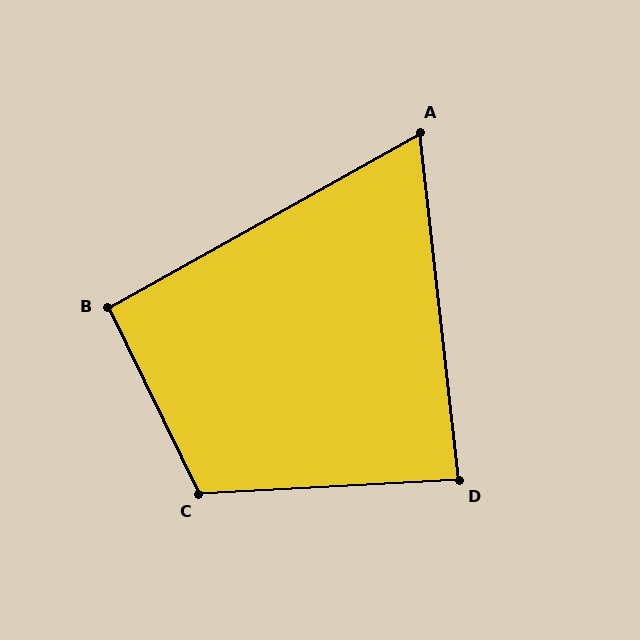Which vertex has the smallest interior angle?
A, at approximately 67 degrees.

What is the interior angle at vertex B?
Approximately 93 degrees (approximately right).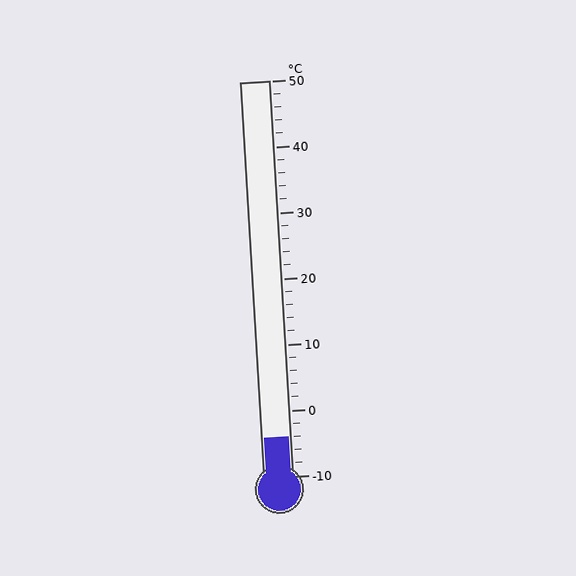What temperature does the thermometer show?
The thermometer shows approximately -4°C.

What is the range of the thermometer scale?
The thermometer scale ranges from -10°C to 50°C.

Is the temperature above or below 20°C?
The temperature is below 20°C.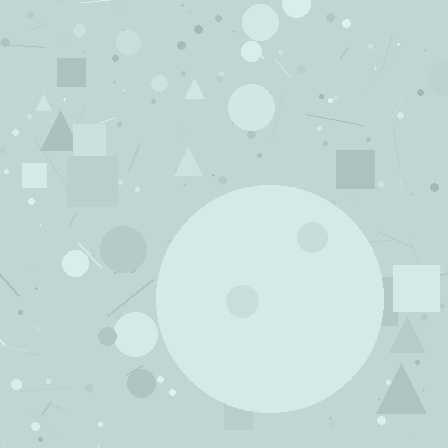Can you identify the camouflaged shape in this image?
The camouflaged shape is a circle.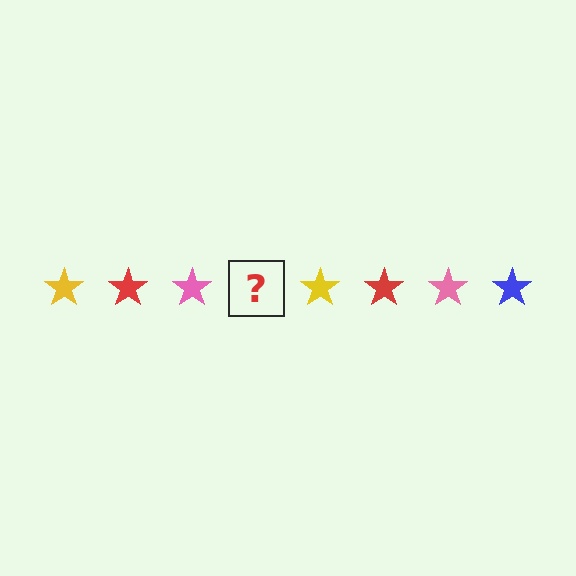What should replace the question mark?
The question mark should be replaced with a blue star.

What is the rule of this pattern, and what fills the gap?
The rule is that the pattern cycles through yellow, red, pink, blue stars. The gap should be filled with a blue star.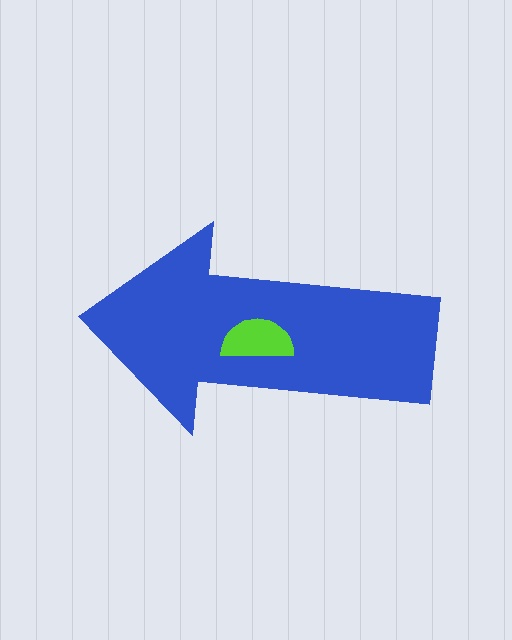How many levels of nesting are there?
2.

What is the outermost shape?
The blue arrow.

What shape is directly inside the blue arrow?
The lime semicircle.